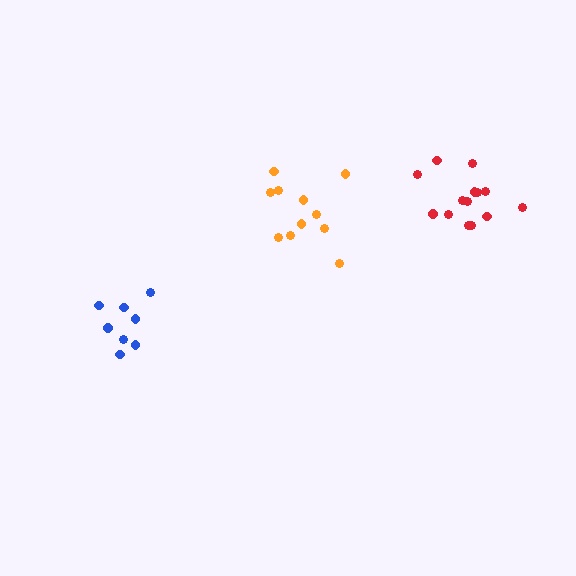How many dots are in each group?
Group 1: 11 dots, Group 2: 8 dots, Group 3: 14 dots (33 total).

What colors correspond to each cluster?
The clusters are colored: orange, blue, red.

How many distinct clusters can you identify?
There are 3 distinct clusters.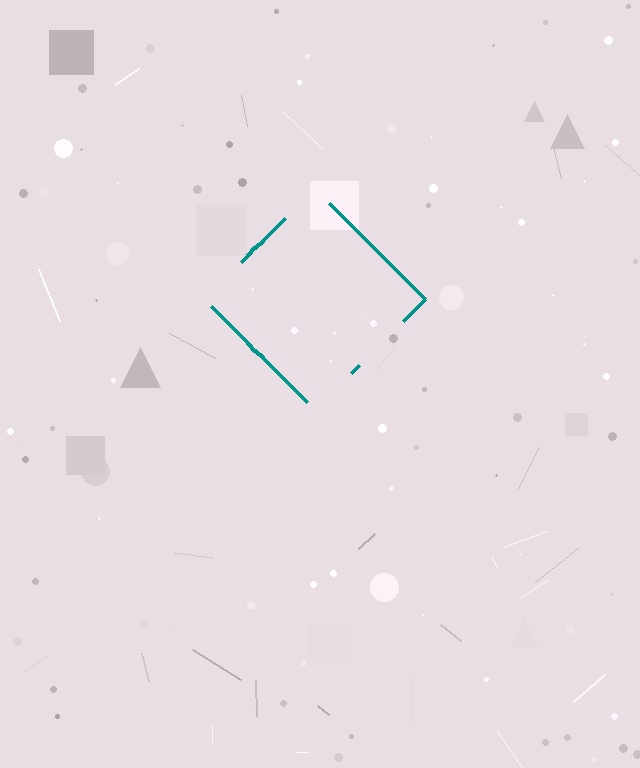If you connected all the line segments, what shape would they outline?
They would outline a diamond.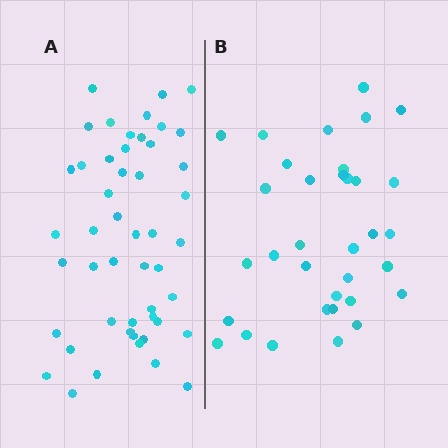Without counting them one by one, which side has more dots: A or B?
Region A (the left region) has more dots.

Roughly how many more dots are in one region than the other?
Region A has approximately 15 more dots than region B.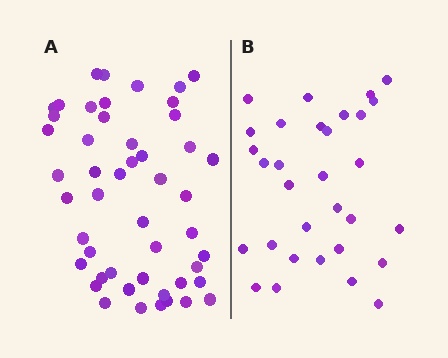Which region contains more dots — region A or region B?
Region A (the left region) has more dots.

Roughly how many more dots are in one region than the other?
Region A has approximately 20 more dots than region B.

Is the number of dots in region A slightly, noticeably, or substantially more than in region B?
Region A has substantially more. The ratio is roughly 1.6 to 1.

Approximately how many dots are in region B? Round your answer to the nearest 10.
About 30 dots. (The exact count is 31, which rounds to 30.)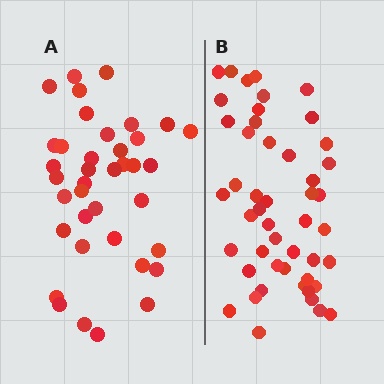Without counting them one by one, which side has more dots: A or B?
Region B (the right region) has more dots.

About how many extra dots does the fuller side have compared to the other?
Region B has roughly 10 or so more dots than region A.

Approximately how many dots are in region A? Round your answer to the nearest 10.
About 40 dots. (The exact count is 38, which rounds to 40.)